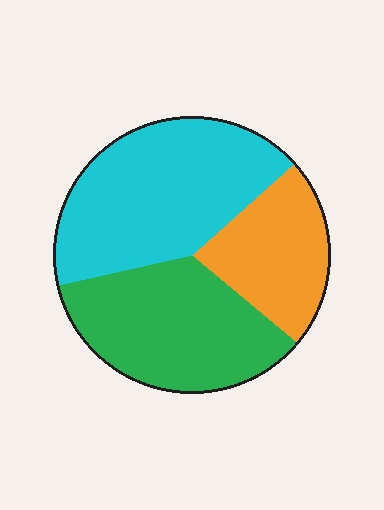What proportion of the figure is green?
Green takes up about one third (1/3) of the figure.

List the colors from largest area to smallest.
From largest to smallest: cyan, green, orange.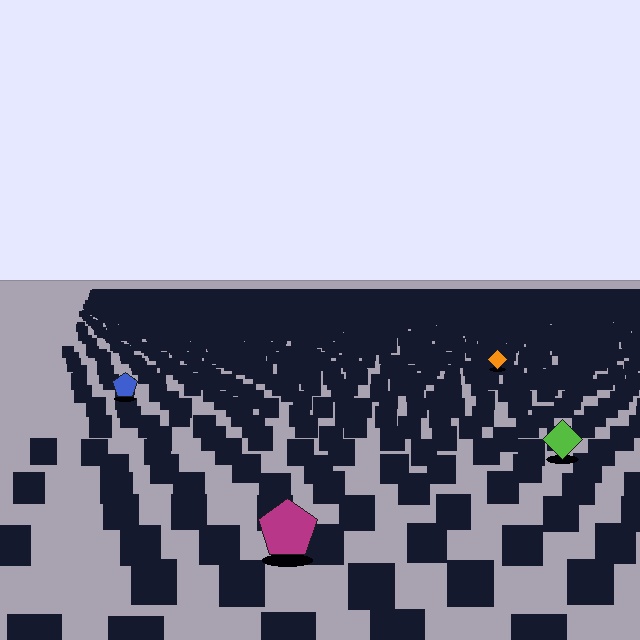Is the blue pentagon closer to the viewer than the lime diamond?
No. The lime diamond is closer — you can tell from the texture gradient: the ground texture is coarser near it.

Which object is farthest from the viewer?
The orange diamond is farthest from the viewer. It appears smaller and the ground texture around it is denser.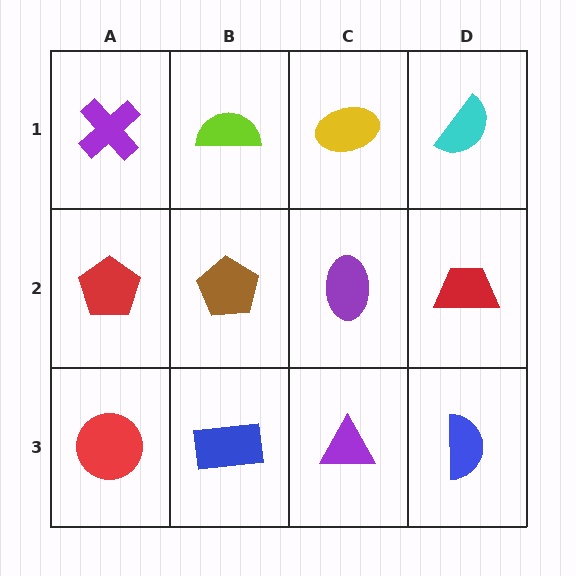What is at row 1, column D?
A cyan semicircle.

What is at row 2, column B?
A brown pentagon.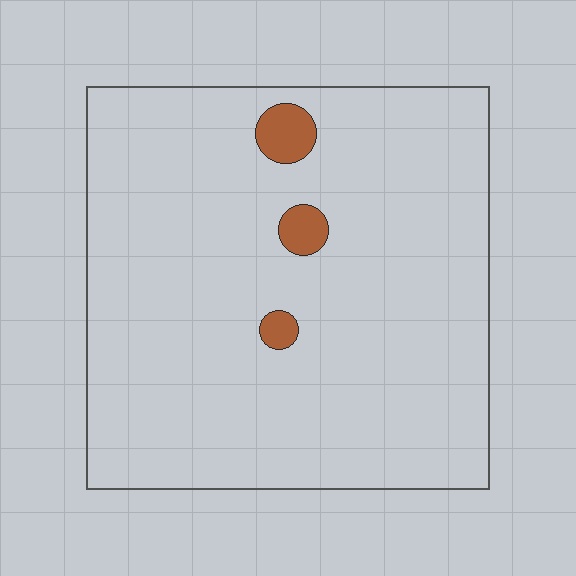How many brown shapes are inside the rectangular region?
3.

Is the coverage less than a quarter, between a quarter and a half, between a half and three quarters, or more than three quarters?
Less than a quarter.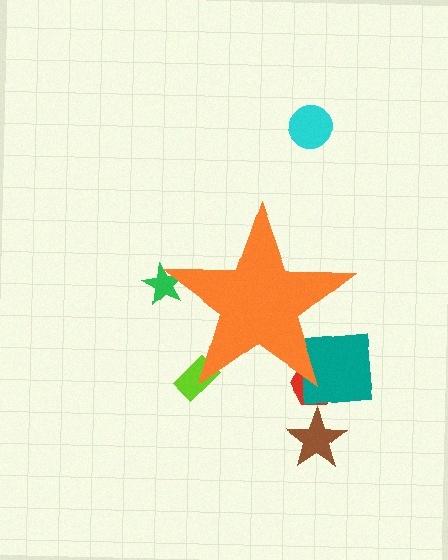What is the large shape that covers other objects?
An orange star.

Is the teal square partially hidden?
Yes, the teal square is partially hidden behind the orange star.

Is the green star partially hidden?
Yes, the green star is partially hidden behind the orange star.